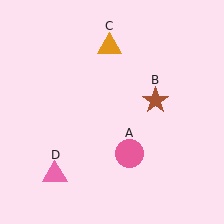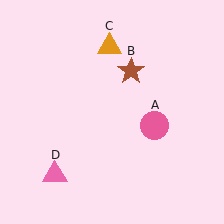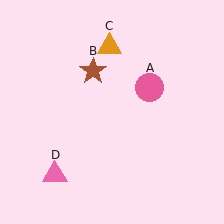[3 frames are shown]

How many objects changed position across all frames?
2 objects changed position: pink circle (object A), brown star (object B).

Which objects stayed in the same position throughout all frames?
Orange triangle (object C) and pink triangle (object D) remained stationary.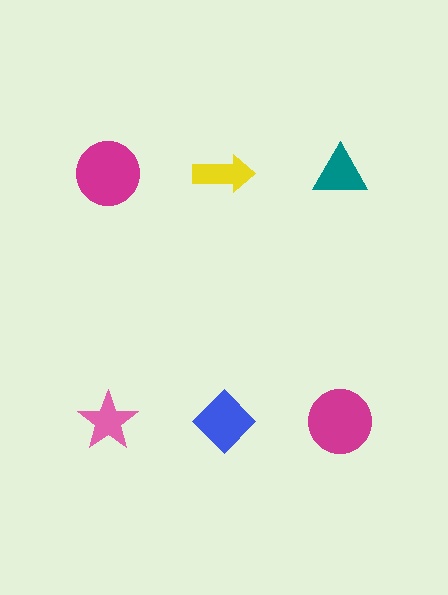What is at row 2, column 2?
A blue diamond.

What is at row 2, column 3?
A magenta circle.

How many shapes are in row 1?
3 shapes.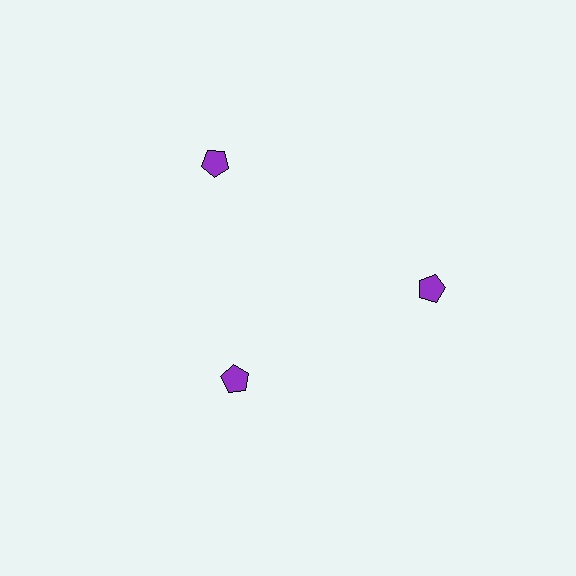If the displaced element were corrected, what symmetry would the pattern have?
It would have 3-fold rotational symmetry — the pattern would map onto itself every 120 degrees.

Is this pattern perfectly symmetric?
No. The 3 purple pentagons are arranged in a ring, but one element near the 7 o'clock position is pulled inward toward the center, breaking the 3-fold rotational symmetry.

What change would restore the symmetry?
The symmetry would be restored by moving it outward, back onto the ring so that all 3 pentagons sit at equal angles and equal distance from the center.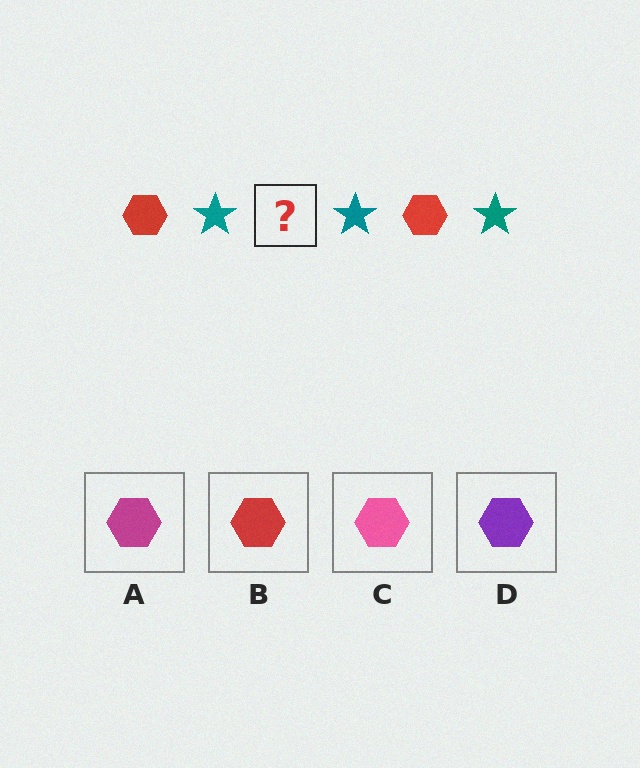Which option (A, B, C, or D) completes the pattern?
B.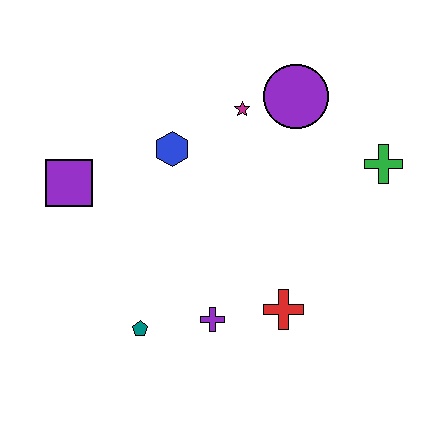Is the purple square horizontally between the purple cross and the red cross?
No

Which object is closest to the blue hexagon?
The magenta star is closest to the blue hexagon.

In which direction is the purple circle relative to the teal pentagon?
The purple circle is above the teal pentagon.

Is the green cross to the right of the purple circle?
Yes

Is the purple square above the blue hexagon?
No